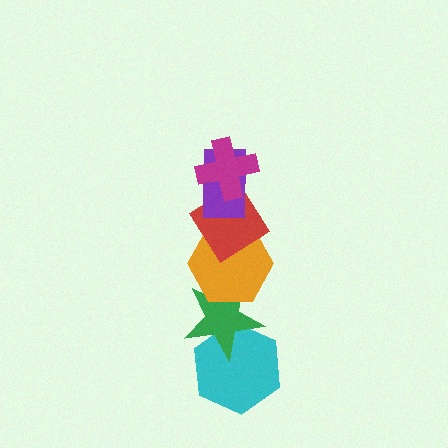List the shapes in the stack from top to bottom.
From top to bottom: the magenta cross, the purple rectangle, the red diamond, the orange hexagon, the green star, the cyan hexagon.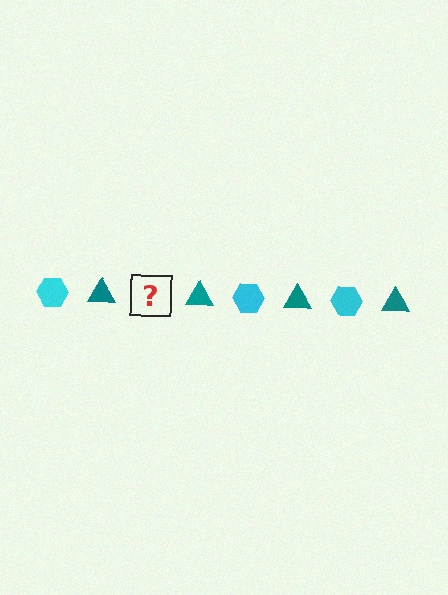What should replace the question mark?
The question mark should be replaced with a cyan hexagon.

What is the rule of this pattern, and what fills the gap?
The rule is that the pattern alternates between cyan hexagon and teal triangle. The gap should be filled with a cyan hexagon.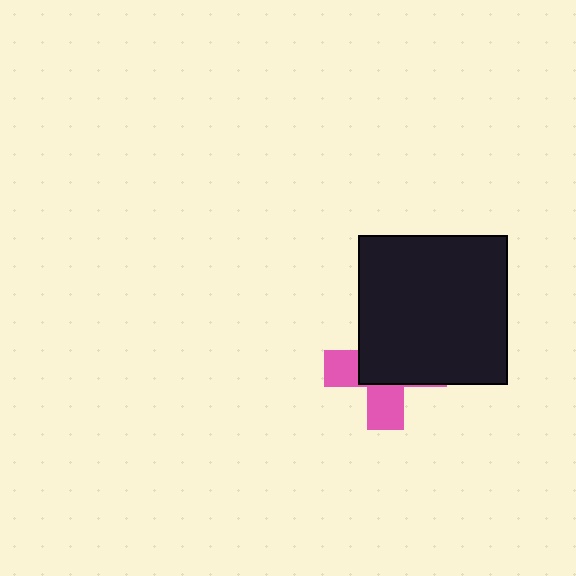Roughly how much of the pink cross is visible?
A small part of it is visible (roughly 39%).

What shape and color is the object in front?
The object in front is a black square.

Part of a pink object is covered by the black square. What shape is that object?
It is a cross.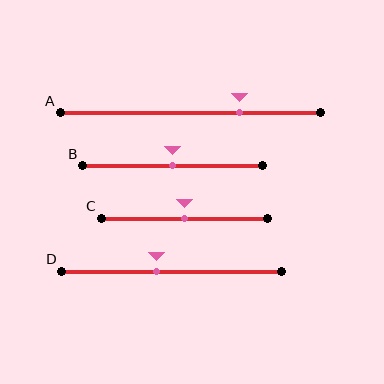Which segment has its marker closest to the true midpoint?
Segment B has its marker closest to the true midpoint.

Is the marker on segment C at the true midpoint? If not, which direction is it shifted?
Yes, the marker on segment C is at the true midpoint.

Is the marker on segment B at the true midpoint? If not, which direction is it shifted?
Yes, the marker on segment B is at the true midpoint.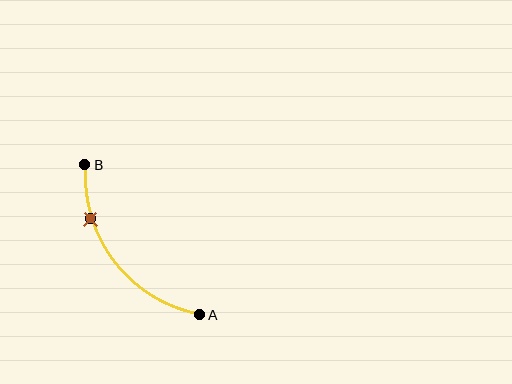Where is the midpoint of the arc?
The arc midpoint is the point on the curve farthest from the straight line joining A and B. It sits below and to the left of that line.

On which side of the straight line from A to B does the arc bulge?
The arc bulges below and to the left of the straight line connecting A and B.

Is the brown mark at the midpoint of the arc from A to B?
No. The brown mark lies on the arc but is closer to endpoint B. The arc midpoint would be at the point on the curve equidistant along the arc from both A and B.